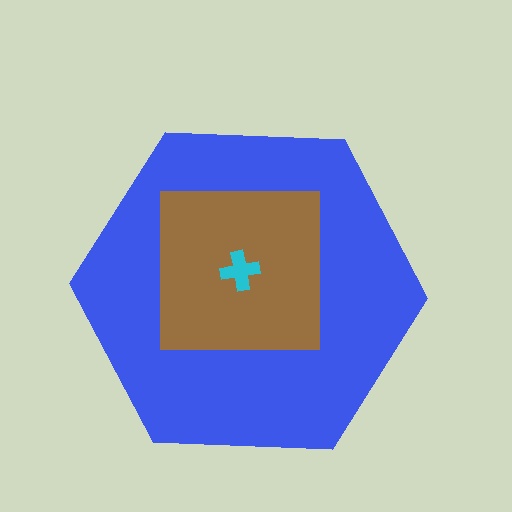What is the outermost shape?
The blue hexagon.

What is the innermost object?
The cyan cross.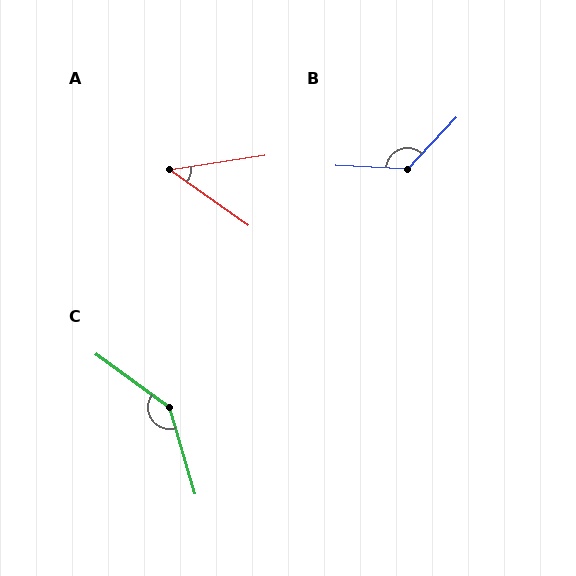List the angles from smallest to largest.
A (44°), B (130°), C (143°).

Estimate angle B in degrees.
Approximately 130 degrees.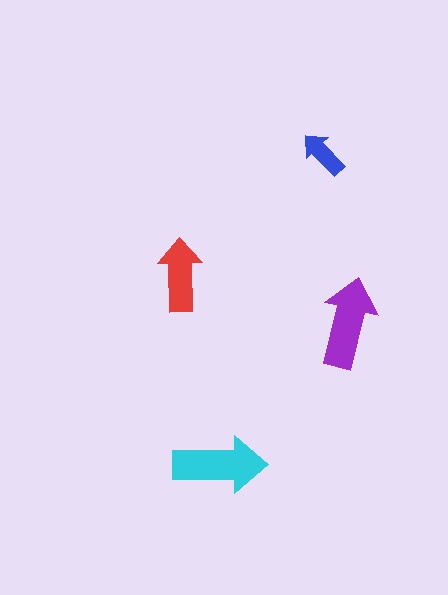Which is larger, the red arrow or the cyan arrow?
The cyan one.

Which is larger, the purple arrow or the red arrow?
The purple one.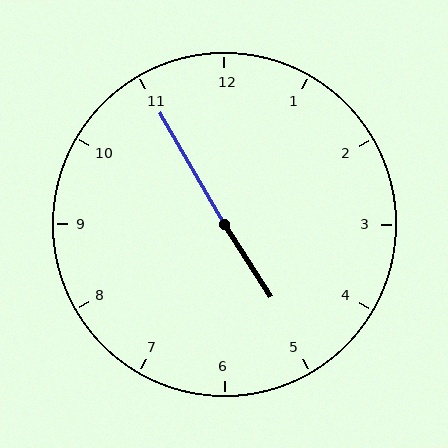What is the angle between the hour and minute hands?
Approximately 178 degrees.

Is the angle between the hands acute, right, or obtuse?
It is obtuse.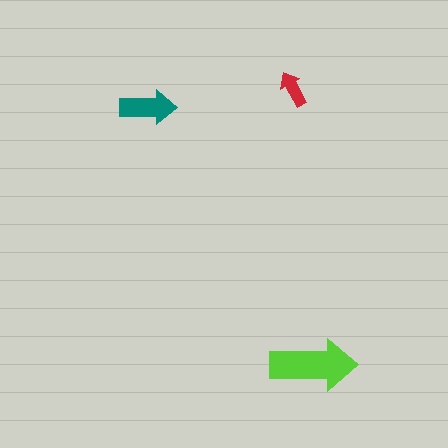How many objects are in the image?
There are 3 objects in the image.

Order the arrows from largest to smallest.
the lime one, the teal one, the red one.